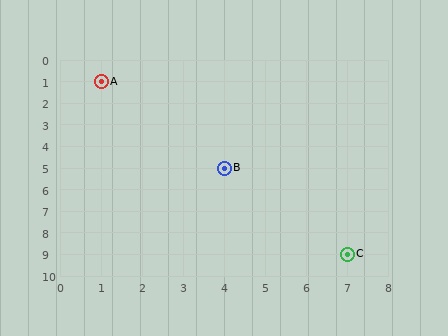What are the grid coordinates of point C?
Point C is at grid coordinates (7, 9).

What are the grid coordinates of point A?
Point A is at grid coordinates (1, 1).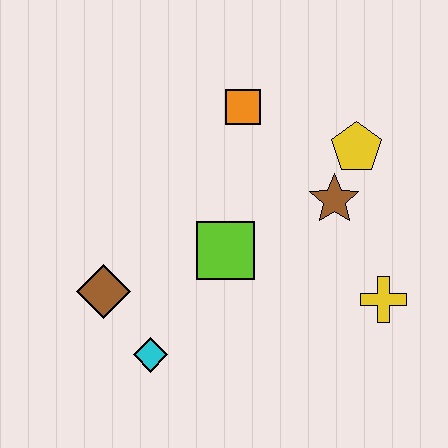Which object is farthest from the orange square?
The cyan diamond is farthest from the orange square.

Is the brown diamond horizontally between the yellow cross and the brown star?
No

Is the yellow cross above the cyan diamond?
Yes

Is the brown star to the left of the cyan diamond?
No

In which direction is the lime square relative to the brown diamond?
The lime square is to the right of the brown diamond.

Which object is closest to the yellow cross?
The brown star is closest to the yellow cross.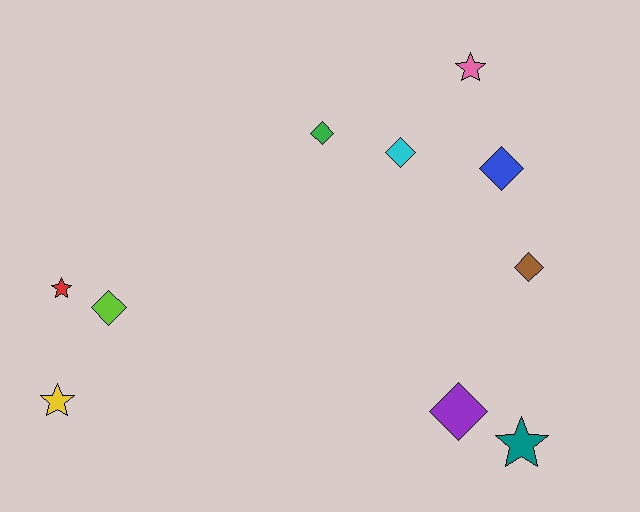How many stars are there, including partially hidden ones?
There are 4 stars.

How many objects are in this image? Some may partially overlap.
There are 10 objects.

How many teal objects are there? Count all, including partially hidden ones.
There is 1 teal object.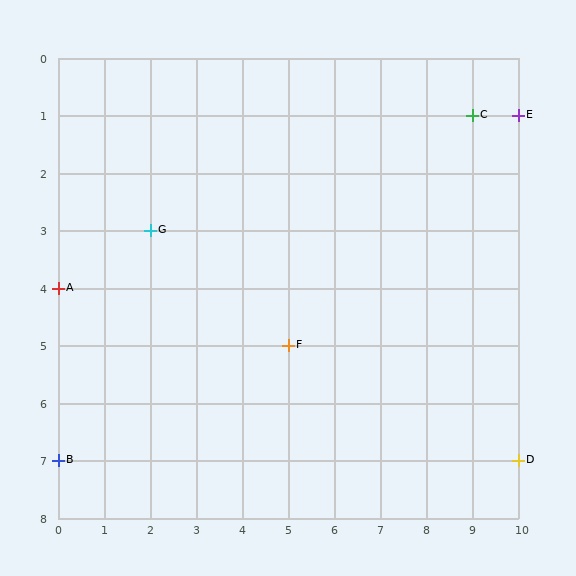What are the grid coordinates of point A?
Point A is at grid coordinates (0, 4).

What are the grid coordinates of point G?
Point G is at grid coordinates (2, 3).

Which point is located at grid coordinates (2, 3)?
Point G is at (2, 3).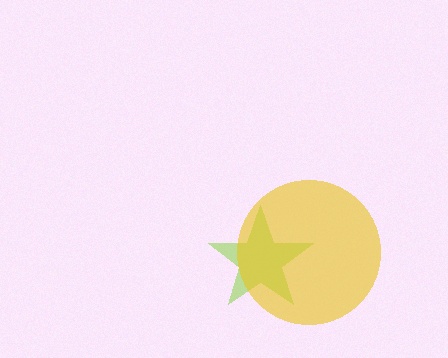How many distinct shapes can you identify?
There are 2 distinct shapes: a lime star, a yellow circle.